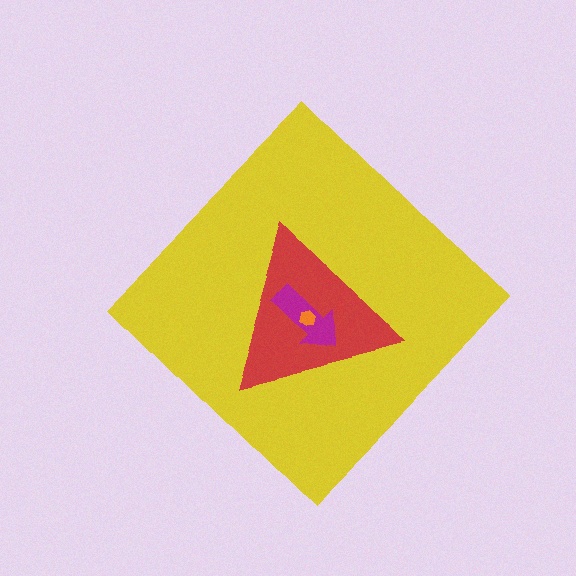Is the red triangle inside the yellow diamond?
Yes.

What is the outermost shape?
The yellow diamond.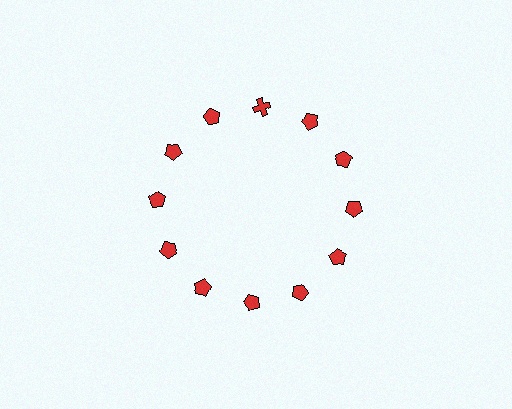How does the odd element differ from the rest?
It has a different shape: cross instead of pentagon.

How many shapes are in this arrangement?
There are 12 shapes arranged in a ring pattern.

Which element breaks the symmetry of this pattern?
The red cross at roughly the 12 o'clock position breaks the symmetry. All other shapes are red pentagons.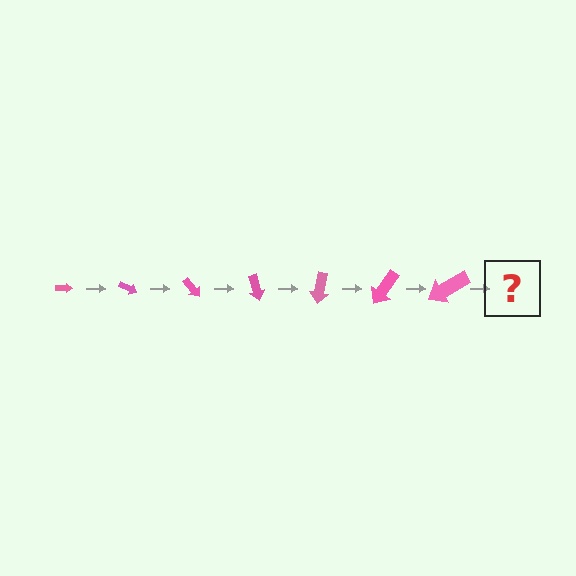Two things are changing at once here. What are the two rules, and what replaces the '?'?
The two rules are that the arrow grows larger each step and it rotates 25 degrees each step. The '?' should be an arrow, larger than the previous one and rotated 175 degrees from the start.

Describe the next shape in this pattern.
It should be an arrow, larger than the previous one and rotated 175 degrees from the start.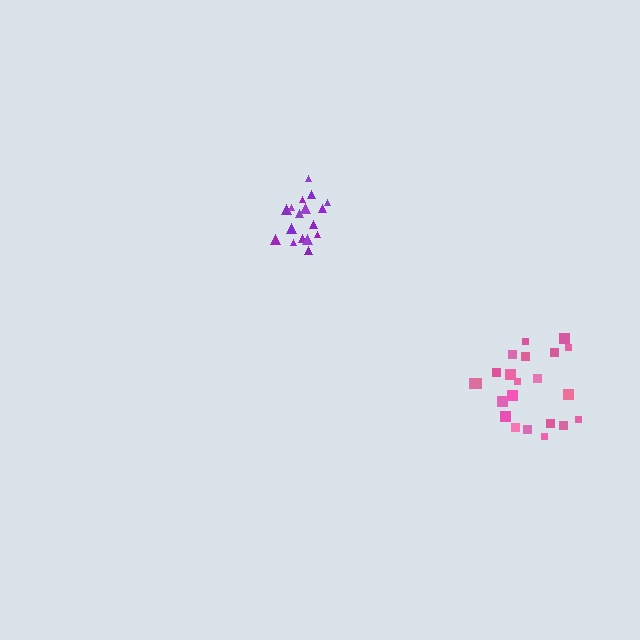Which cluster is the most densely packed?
Purple.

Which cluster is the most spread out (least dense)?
Pink.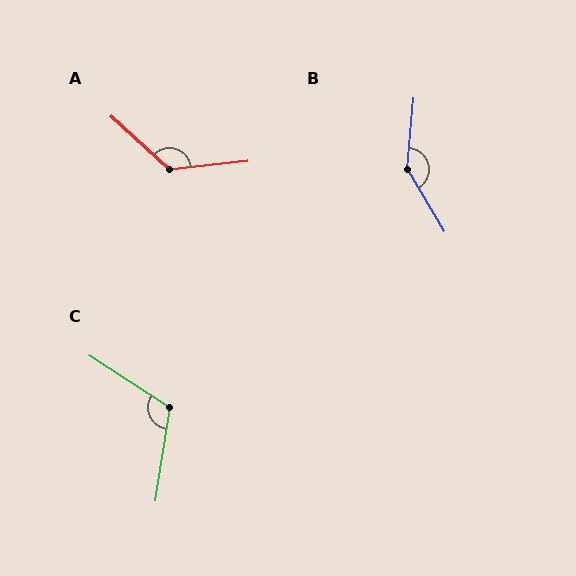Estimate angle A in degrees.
Approximately 131 degrees.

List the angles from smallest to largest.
C (114°), A (131°), B (144°).